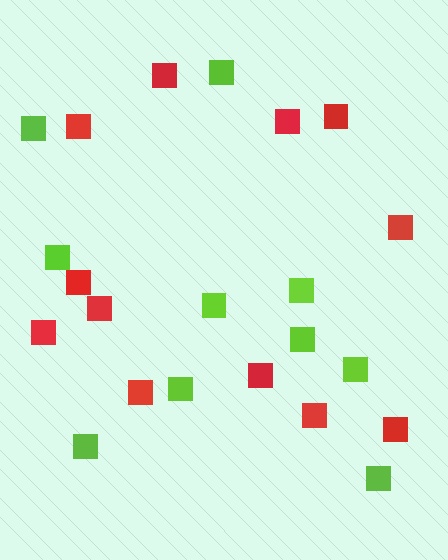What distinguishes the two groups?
There are 2 groups: one group of lime squares (10) and one group of red squares (12).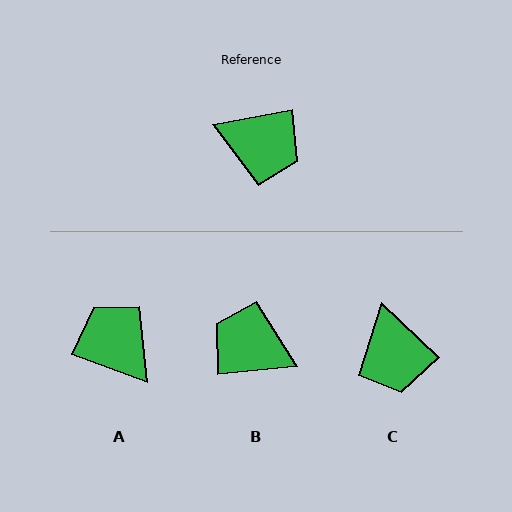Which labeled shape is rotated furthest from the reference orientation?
B, about 176 degrees away.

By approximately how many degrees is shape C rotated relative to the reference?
Approximately 54 degrees clockwise.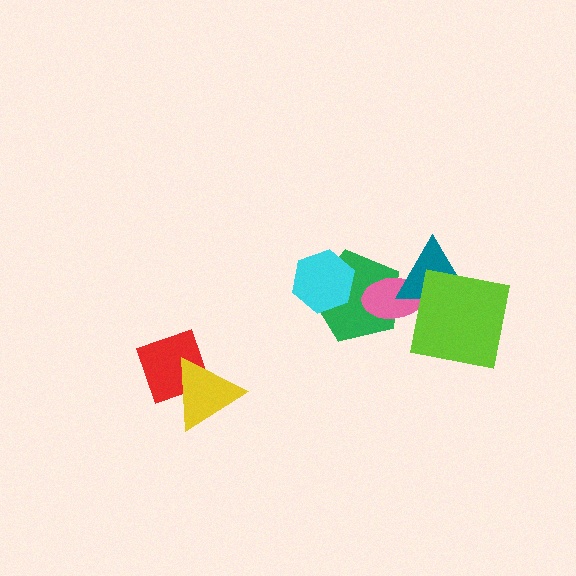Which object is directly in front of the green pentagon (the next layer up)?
The pink ellipse is directly in front of the green pentagon.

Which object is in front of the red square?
The yellow triangle is in front of the red square.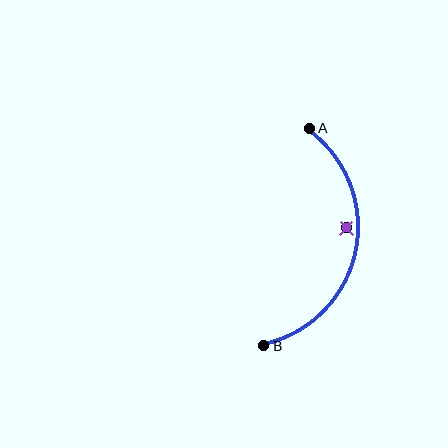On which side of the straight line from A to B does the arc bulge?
The arc bulges to the right of the straight line connecting A and B.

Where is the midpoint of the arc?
The arc midpoint is the point on the curve farthest from the straight line joining A and B. It sits to the right of that line.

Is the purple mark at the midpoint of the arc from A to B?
No — the purple mark does not lie on the arc at all. It sits slightly inside the curve.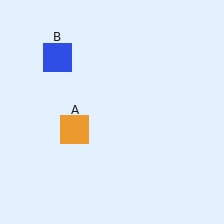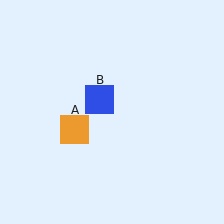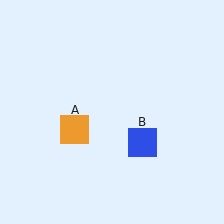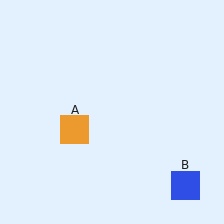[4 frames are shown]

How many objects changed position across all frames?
1 object changed position: blue square (object B).